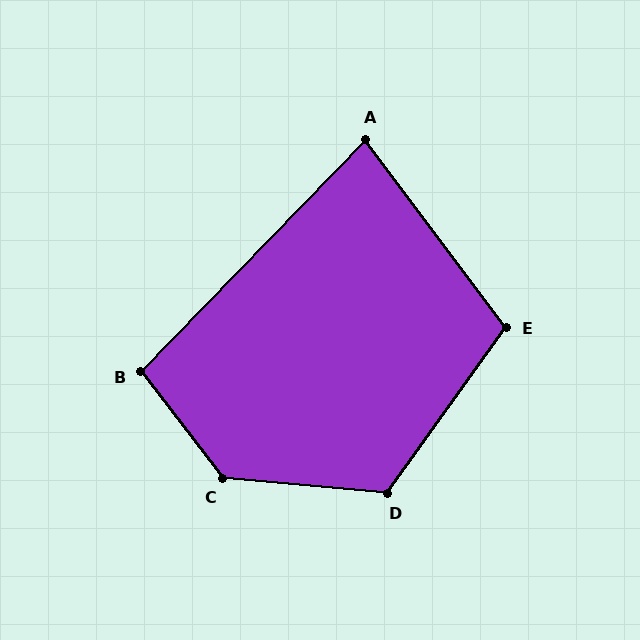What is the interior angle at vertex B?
Approximately 99 degrees (obtuse).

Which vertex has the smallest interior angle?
A, at approximately 81 degrees.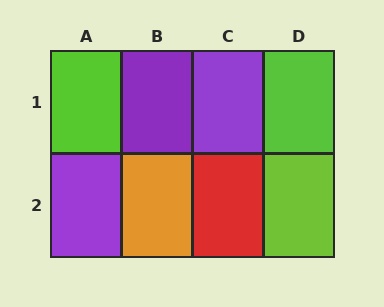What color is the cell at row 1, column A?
Lime.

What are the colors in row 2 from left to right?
Purple, orange, red, lime.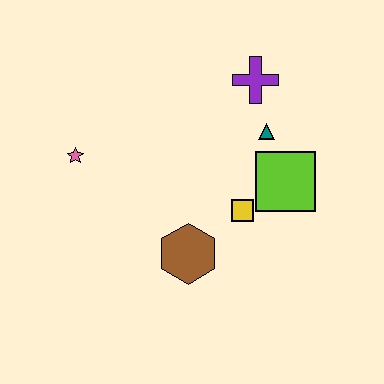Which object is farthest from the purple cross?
The pink star is farthest from the purple cross.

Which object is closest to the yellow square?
The lime square is closest to the yellow square.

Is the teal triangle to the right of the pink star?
Yes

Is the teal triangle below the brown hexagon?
No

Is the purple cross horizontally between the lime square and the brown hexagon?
Yes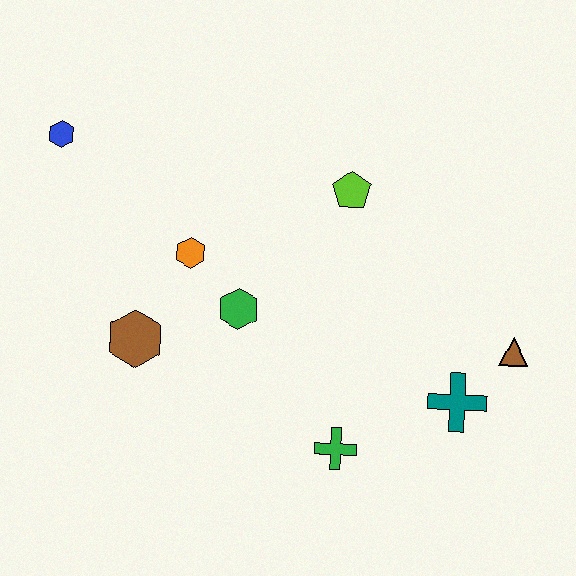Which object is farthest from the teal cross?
The blue hexagon is farthest from the teal cross.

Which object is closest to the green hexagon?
The orange hexagon is closest to the green hexagon.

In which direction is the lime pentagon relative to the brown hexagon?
The lime pentagon is to the right of the brown hexagon.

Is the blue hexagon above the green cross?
Yes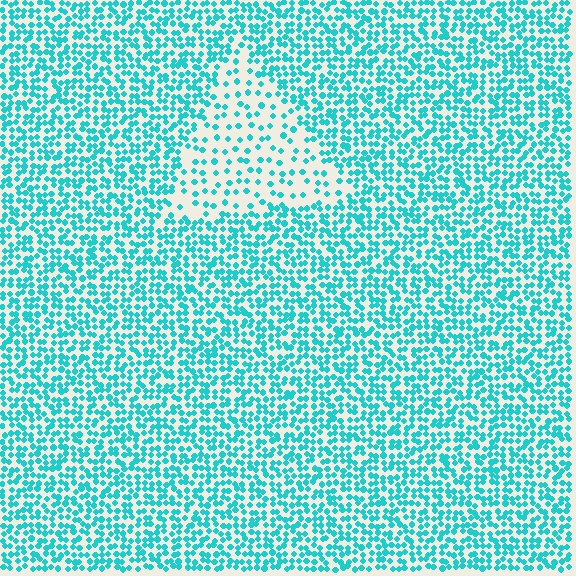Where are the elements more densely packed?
The elements are more densely packed outside the triangle boundary.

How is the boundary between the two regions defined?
The boundary is defined by a change in element density (approximately 2.5x ratio). All elements are the same color, size, and shape.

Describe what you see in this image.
The image contains small cyan elements arranged at two different densities. A triangle-shaped region is visible where the elements are less densely packed than the surrounding area.